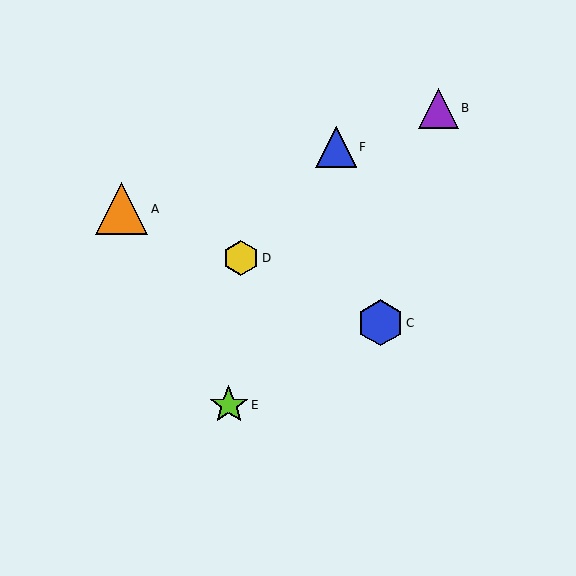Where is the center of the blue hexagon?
The center of the blue hexagon is at (380, 323).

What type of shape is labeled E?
Shape E is a lime star.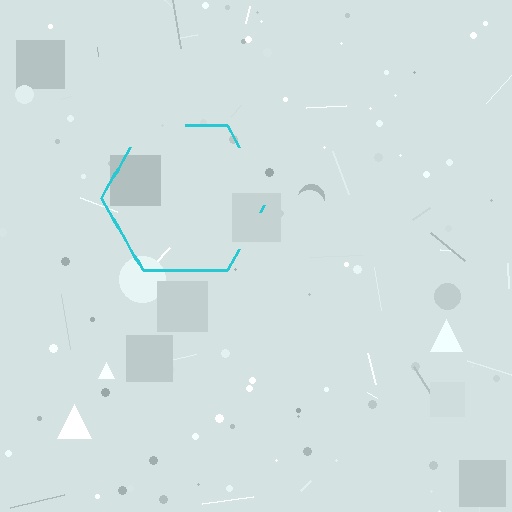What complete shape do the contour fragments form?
The contour fragments form a hexagon.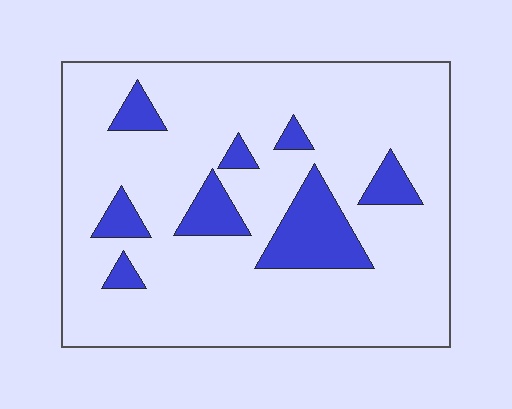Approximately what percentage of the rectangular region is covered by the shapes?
Approximately 15%.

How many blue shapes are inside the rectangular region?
8.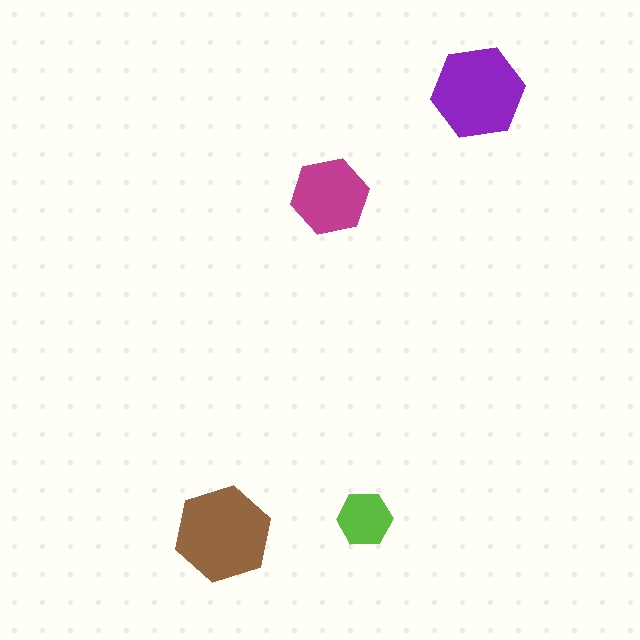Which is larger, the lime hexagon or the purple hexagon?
The purple one.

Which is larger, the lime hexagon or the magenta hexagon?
The magenta one.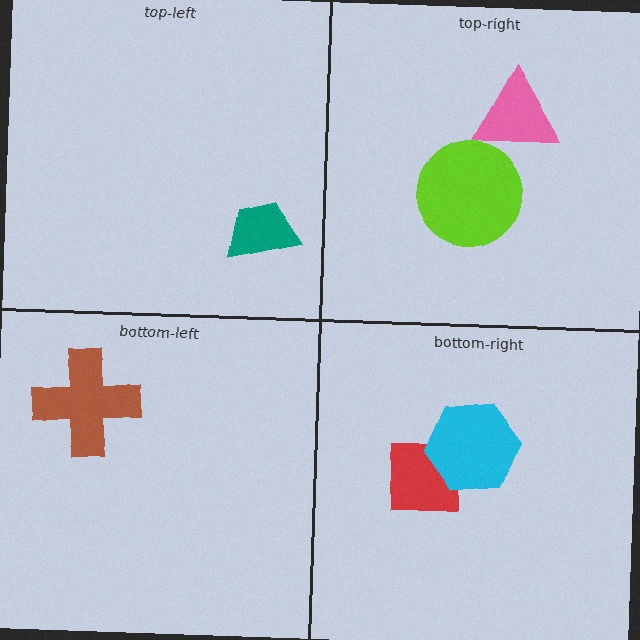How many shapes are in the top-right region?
2.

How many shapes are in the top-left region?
1.